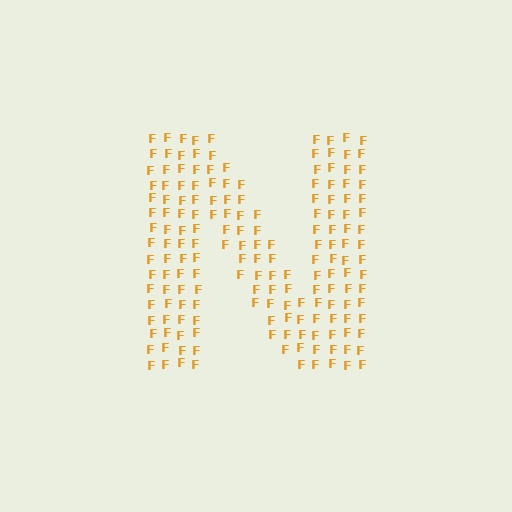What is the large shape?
The large shape is the letter N.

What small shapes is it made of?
It is made of small letter F's.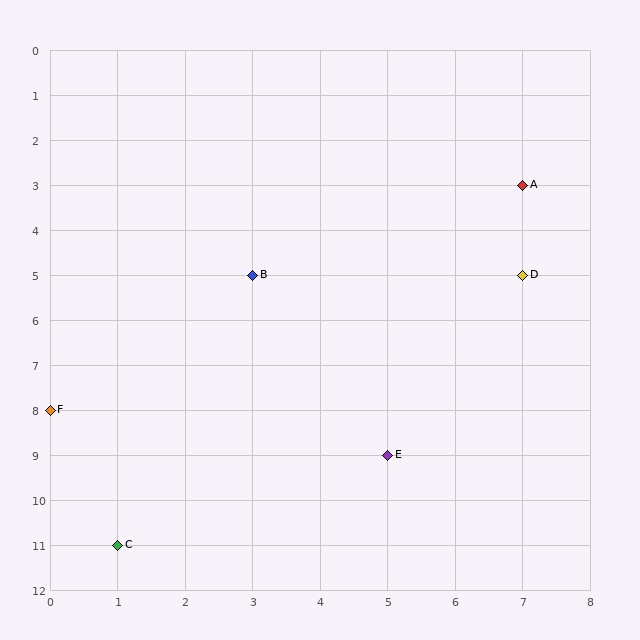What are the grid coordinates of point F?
Point F is at grid coordinates (0, 8).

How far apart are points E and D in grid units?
Points E and D are 2 columns and 4 rows apart (about 4.5 grid units diagonally).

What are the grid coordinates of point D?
Point D is at grid coordinates (7, 5).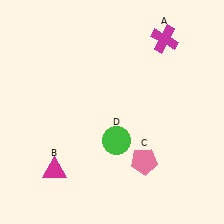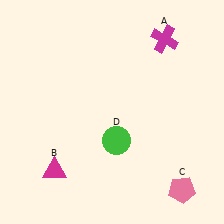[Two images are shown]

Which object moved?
The pink pentagon (C) moved right.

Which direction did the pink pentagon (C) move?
The pink pentagon (C) moved right.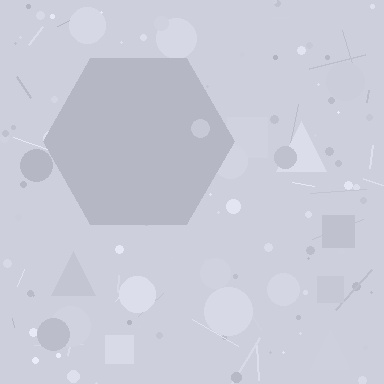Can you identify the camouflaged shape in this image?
The camouflaged shape is a hexagon.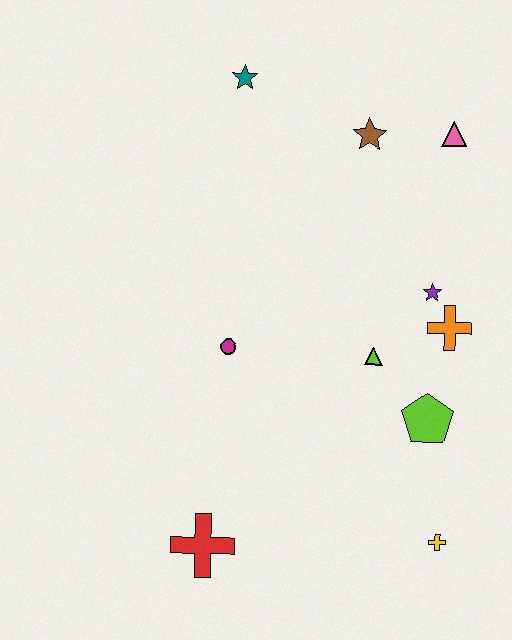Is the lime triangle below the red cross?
No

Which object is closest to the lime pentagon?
The lime triangle is closest to the lime pentagon.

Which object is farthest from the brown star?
The red cross is farthest from the brown star.